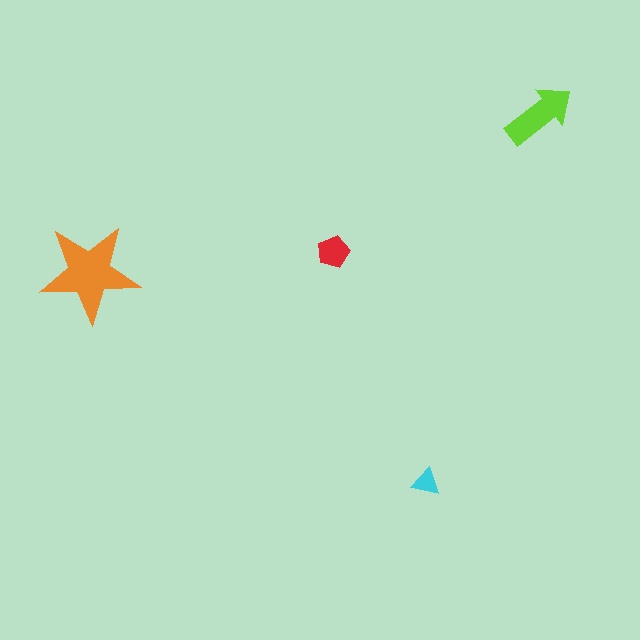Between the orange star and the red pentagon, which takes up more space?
The orange star.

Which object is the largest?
The orange star.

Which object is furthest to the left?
The orange star is leftmost.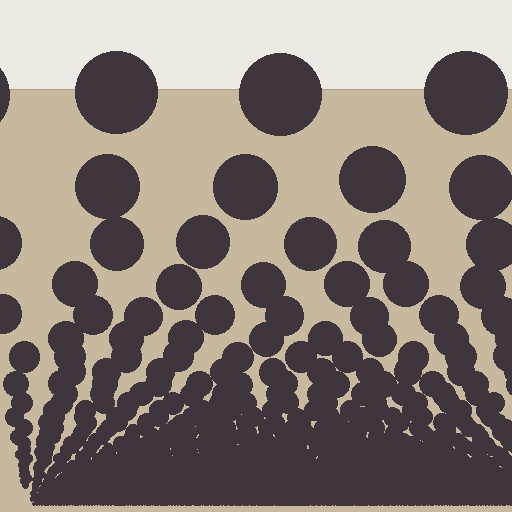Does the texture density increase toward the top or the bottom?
Density increases toward the bottom.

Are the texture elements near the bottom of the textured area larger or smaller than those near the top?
Smaller. The gradient is inverted — elements near the bottom are smaller and denser.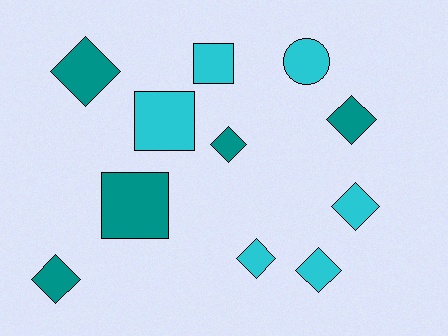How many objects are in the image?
There are 11 objects.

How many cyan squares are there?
There are 2 cyan squares.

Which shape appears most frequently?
Diamond, with 7 objects.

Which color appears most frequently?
Cyan, with 6 objects.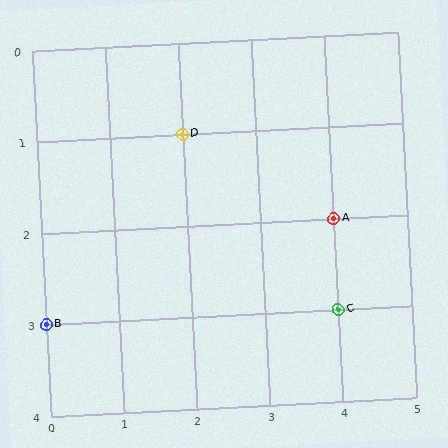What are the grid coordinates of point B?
Point B is at grid coordinates (0, 3).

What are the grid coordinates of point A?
Point A is at grid coordinates (4, 2).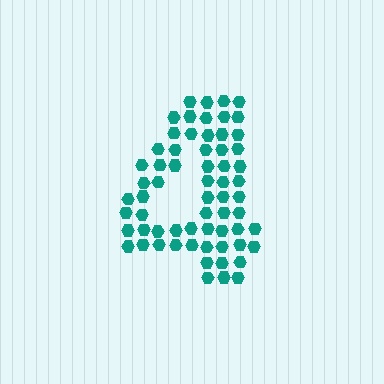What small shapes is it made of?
It is made of small hexagons.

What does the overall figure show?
The overall figure shows the digit 4.